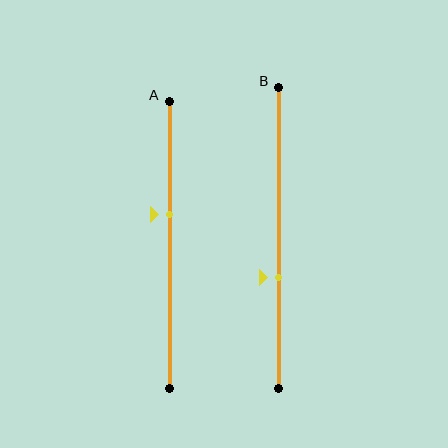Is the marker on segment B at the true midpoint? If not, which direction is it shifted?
No, the marker on segment B is shifted downward by about 13% of the segment length.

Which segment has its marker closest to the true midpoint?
Segment A has its marker closest to the true midpoint.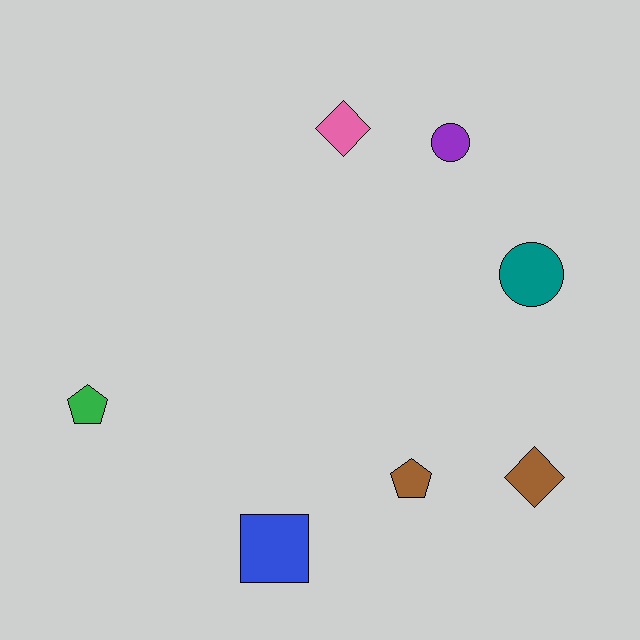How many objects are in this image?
There are 7 objects.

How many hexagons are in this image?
There are no hexagons.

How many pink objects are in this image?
There is 1 pink object.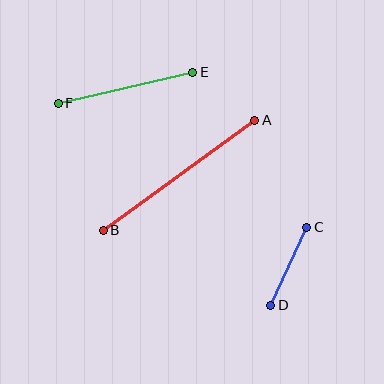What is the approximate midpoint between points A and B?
The midpoint is at approximately (179, 175) pixels.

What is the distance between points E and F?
The distance is approximately 138 pixels.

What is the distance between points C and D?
The distance is approximately 86 pixels.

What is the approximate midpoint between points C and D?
The midpoint is at approximately (289, 266) pixels.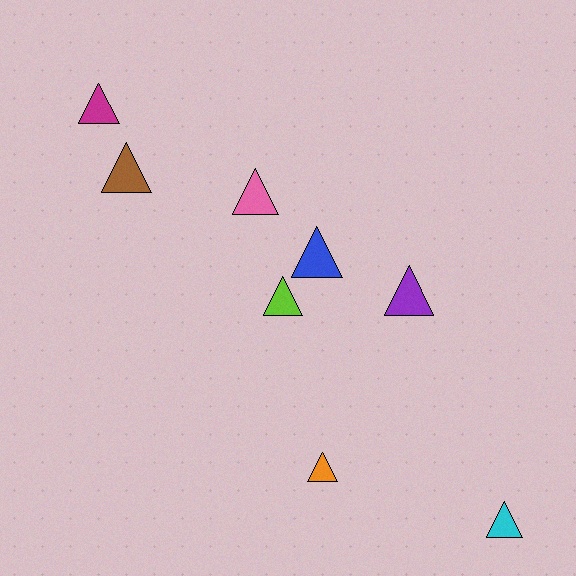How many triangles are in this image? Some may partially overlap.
There are 8 triangles.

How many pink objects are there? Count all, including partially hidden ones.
There is 1 pink object.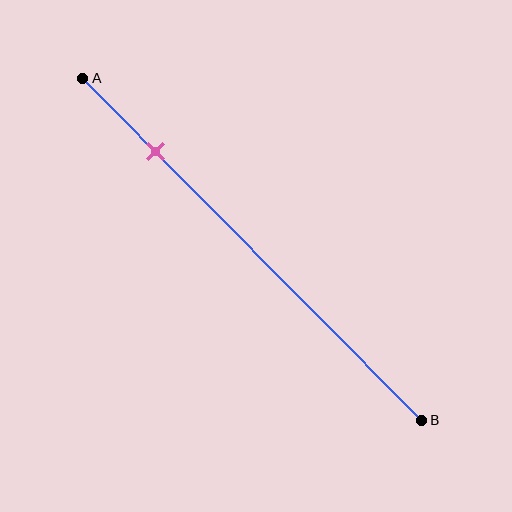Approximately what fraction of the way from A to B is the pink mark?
The pink mark is approximately 20% of the way from A to B.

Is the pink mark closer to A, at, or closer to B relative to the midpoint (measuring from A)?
The pink mark is closer to point A than the midpoint of segment AB.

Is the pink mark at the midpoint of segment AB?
No, the mark is at about 20% from A, not at the 50% midpoint.